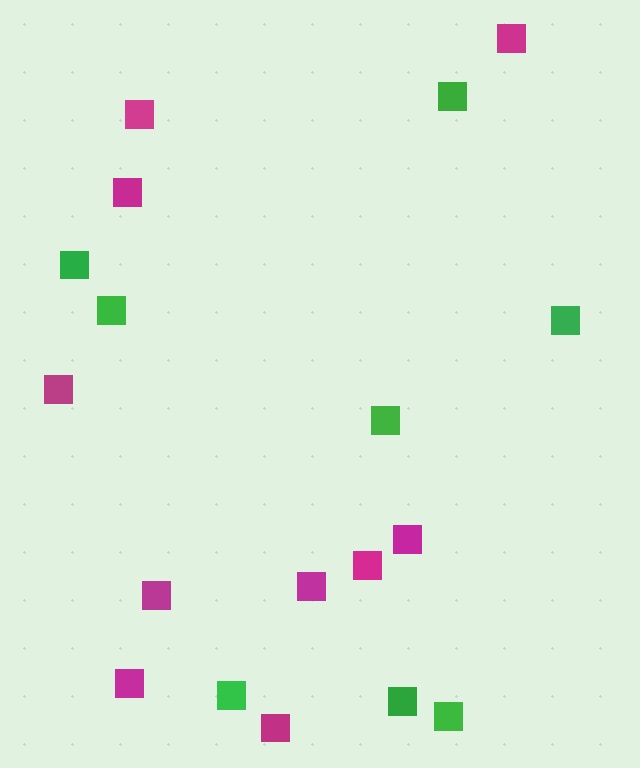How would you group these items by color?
There are 2 groups: one group of magenta squares (10) and one group of green squares (8).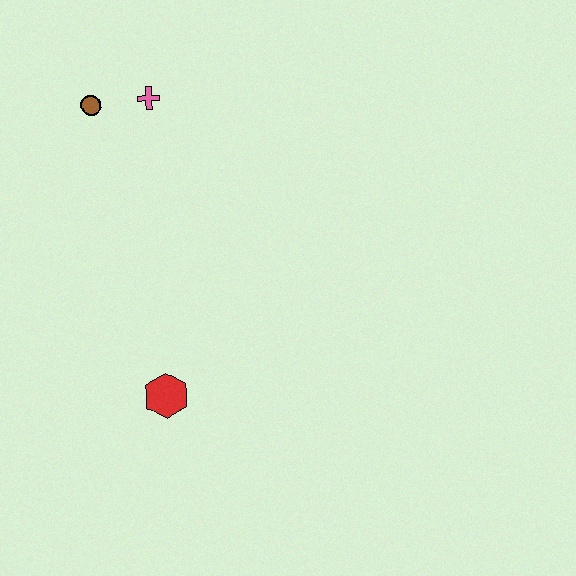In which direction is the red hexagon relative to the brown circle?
The red hexagon is below the brown circle.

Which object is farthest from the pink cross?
The red hexagon is farthest from the pink cross.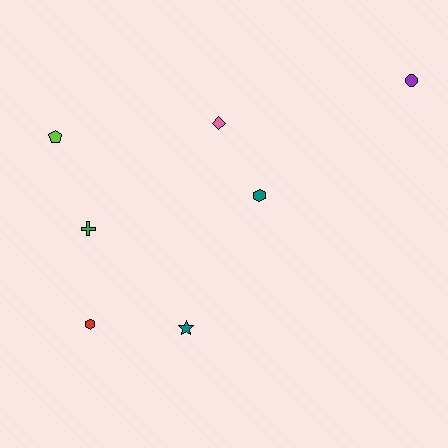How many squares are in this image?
There are no squares.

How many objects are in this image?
There are 7 objects.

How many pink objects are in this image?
There is 1 pink object.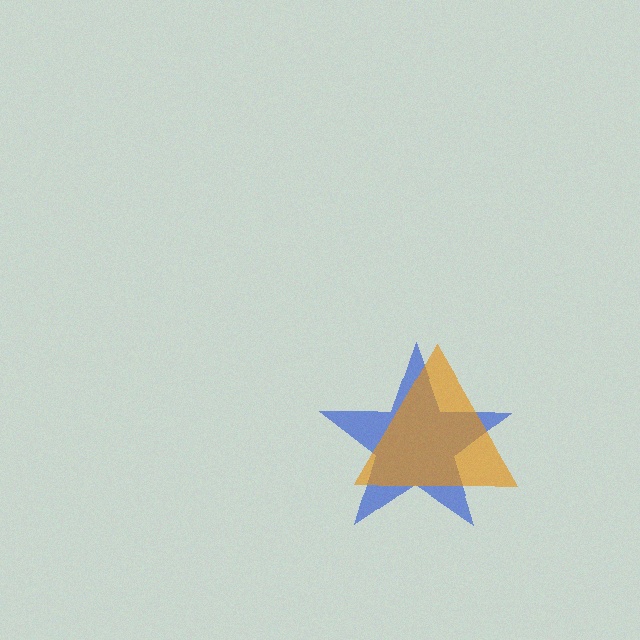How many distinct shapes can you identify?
There are 2 distinct shapes: a blue star, an orange triangle.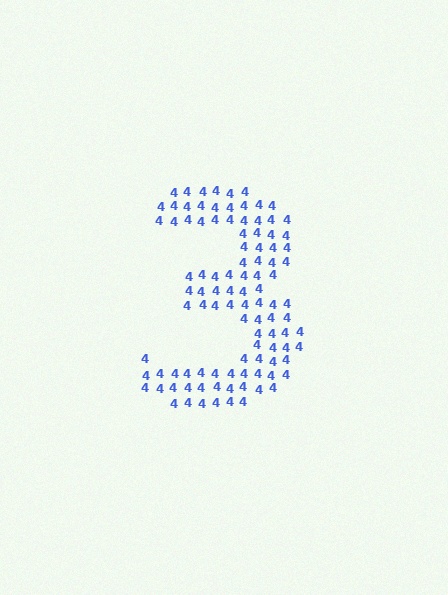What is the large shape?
The large shape is the digit 3.